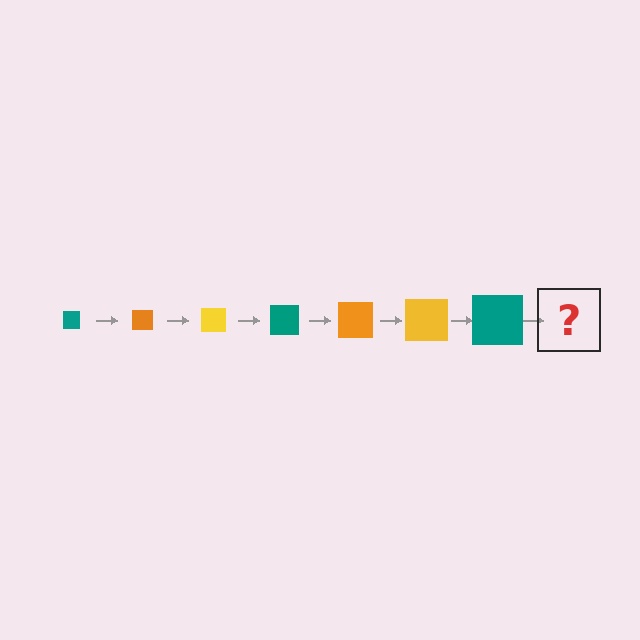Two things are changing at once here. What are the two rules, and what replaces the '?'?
The two rules are that the square grows larger each step and the color cycles through teal, orange, and yellow. The '?' should be an orange square, larger than the previous one.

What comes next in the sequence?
The next element should be an orange square, larger than the previous one.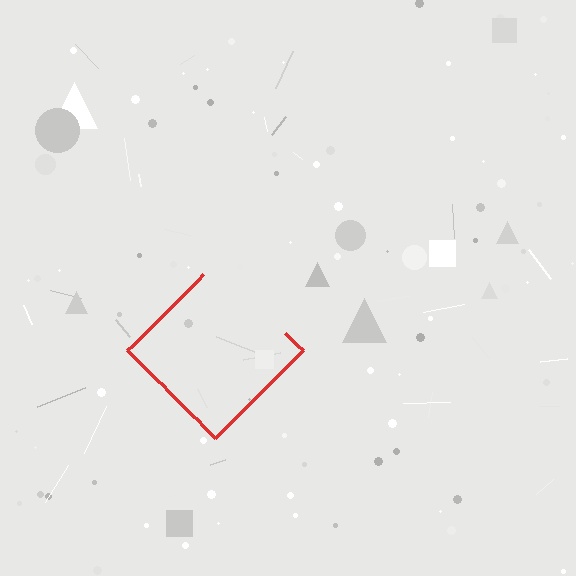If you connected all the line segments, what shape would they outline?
They would outline a diamond.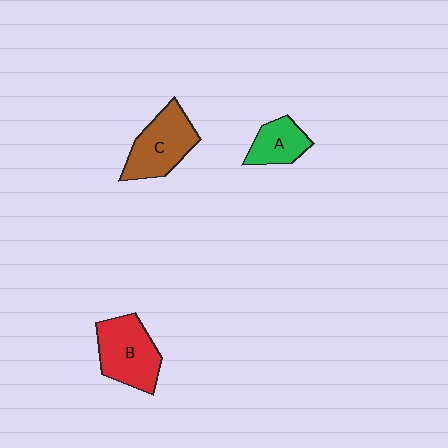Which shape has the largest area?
Shape B (red).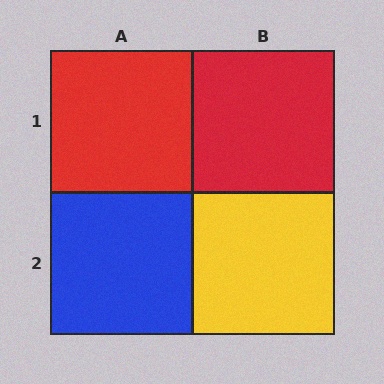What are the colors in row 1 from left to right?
Red, red.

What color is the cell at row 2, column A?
Blue.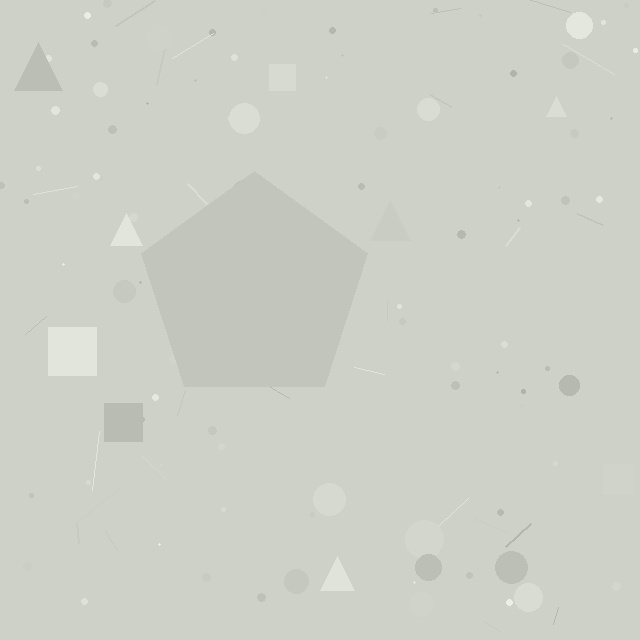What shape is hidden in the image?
A pentagon is hidden in the image.